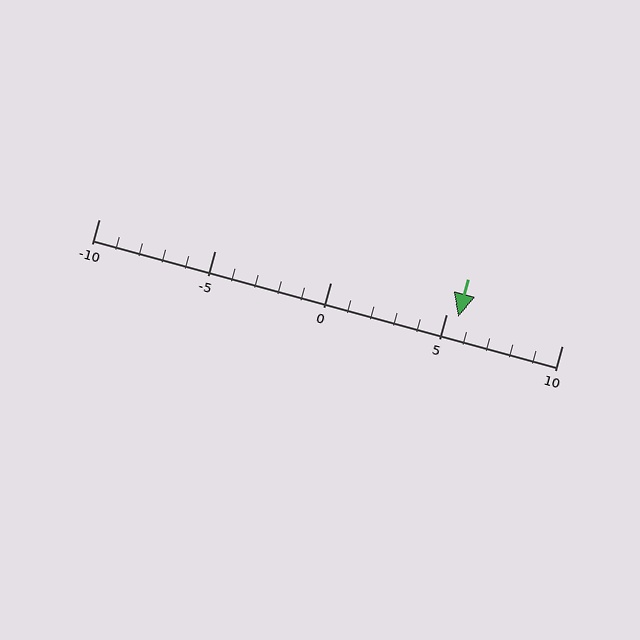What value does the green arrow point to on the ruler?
The green arrow points to approximately 6.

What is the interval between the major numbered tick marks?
The major tick marks are spaced 5 units apart.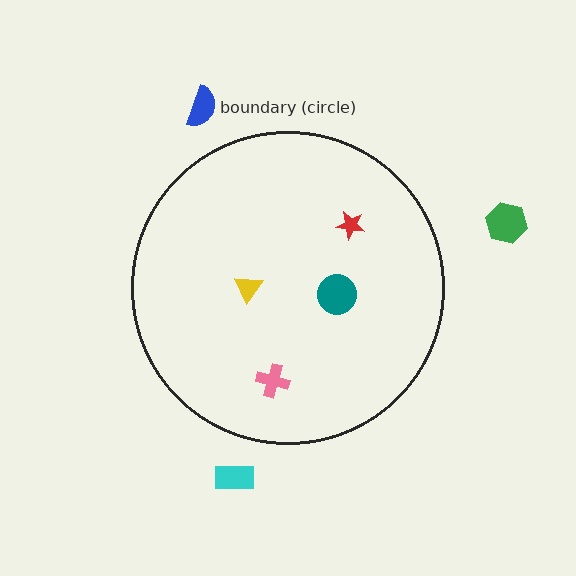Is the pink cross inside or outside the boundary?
Inside.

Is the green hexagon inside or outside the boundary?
Outside.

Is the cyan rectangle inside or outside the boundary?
Outside.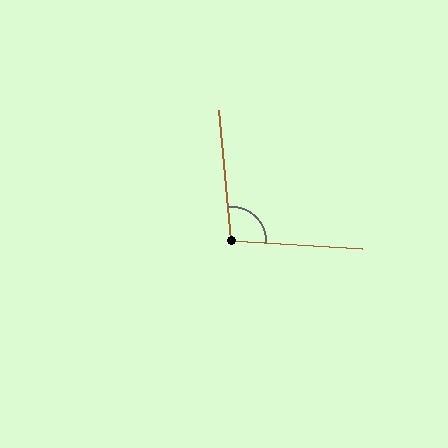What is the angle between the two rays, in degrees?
Approximately 99 degrees.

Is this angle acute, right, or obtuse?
It is obtuse.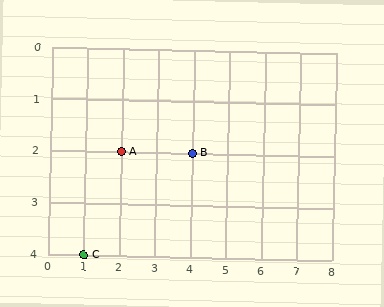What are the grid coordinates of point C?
Point C is at grid coordinates (1, 4).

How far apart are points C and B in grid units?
Points C and B are 3 columns and 2 rows apart (about 3.6 grid units diagonally).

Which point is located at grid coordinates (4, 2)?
Point B is at (4, 2).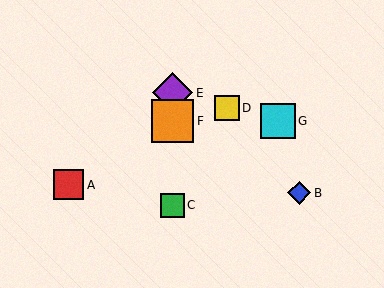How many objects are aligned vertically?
3 objects (C, E, F) are aligned vertically.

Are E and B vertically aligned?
No, E is at x≈173 and B is at x≈299.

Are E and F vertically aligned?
Yes, both are at x≈173.